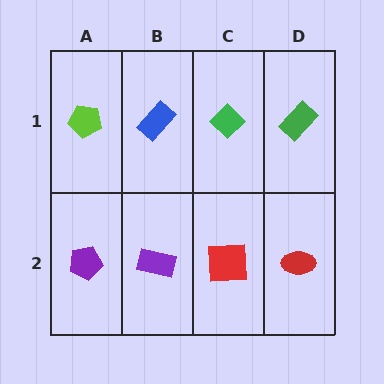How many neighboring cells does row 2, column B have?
3.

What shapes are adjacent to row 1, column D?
A red ellipse (row 2, column D), a green diamond (row 1, column C).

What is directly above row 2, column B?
A blue rectangle.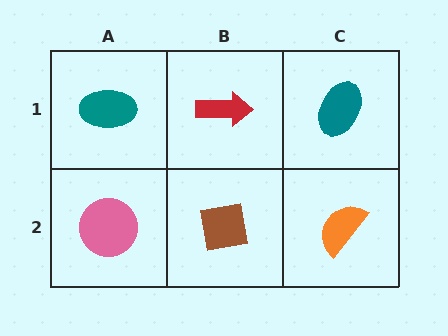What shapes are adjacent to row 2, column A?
A teal ellipse (row 1, column A), a brown square (row 2, column B).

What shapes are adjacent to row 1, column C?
An orange semicircle (row 2, column C), a red arrow (row 1, column B).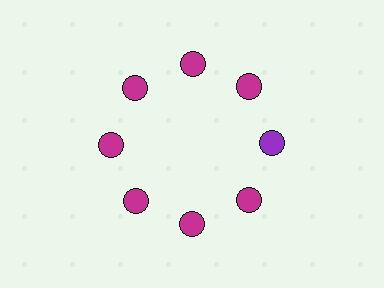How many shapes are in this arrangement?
There are 8 shapes arranged in a ring pattern.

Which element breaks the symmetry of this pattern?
The purple circle at roughly the 3 o'clock position breaks the symmetry. All other shapes are magenta circles.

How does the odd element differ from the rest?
It has a different color: purple instead of magenta.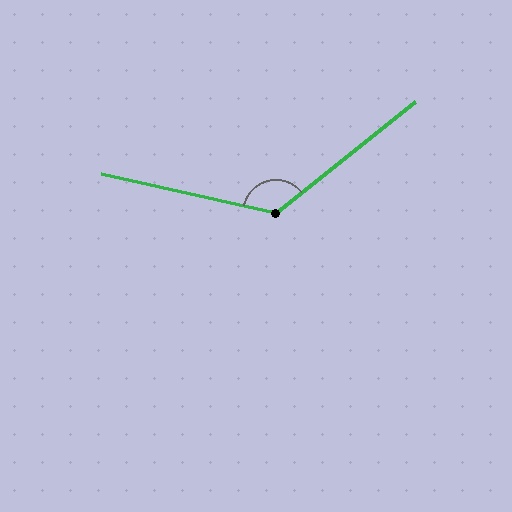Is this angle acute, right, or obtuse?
It is obtuse.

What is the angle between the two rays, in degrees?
Approximately 129 degrees.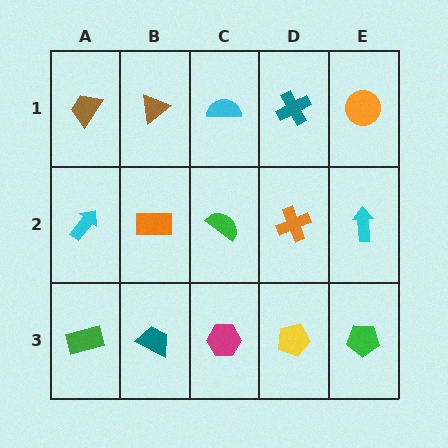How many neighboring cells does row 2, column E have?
3.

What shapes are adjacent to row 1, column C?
A green semicircle (row 2, column C), a brown triangle (row 1, column B), a teal cross (row 1, column D).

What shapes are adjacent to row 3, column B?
An orange rectangle (row 2, column B), a green rectangle (row 3, column A), a magenta hexagon (row 3, column C).